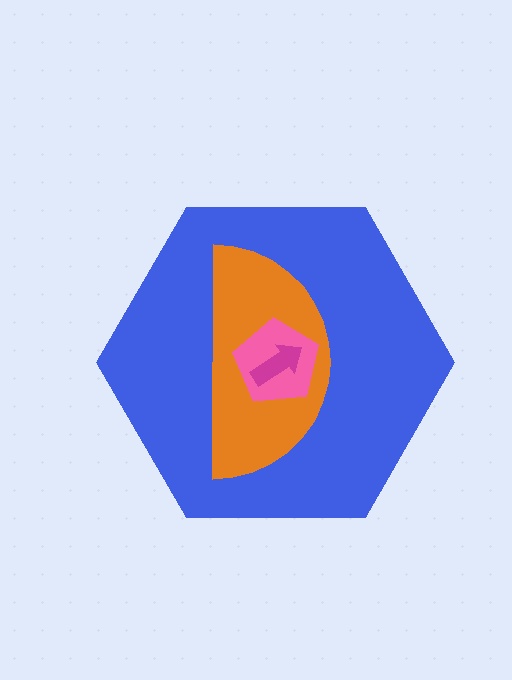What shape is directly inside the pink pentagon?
The magenta arrow.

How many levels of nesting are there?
4.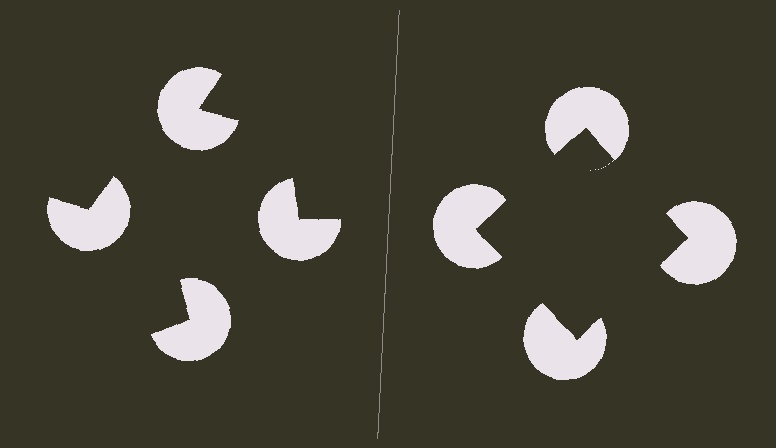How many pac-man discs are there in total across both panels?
8 — 4 on each side.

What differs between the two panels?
The pac-man discs are positioned identically on both sides; only the wedge orientations differ. On the right they align to a square; on the left they are misaligned.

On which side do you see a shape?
An illusory square appears on the right side. On the left side the wedge cuts are rotated, so no coherent shape forms.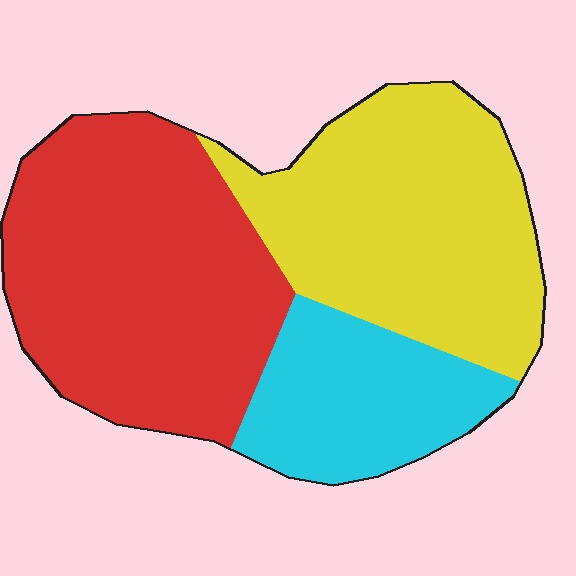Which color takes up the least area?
Cyan, at roughly 20%.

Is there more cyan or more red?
Red.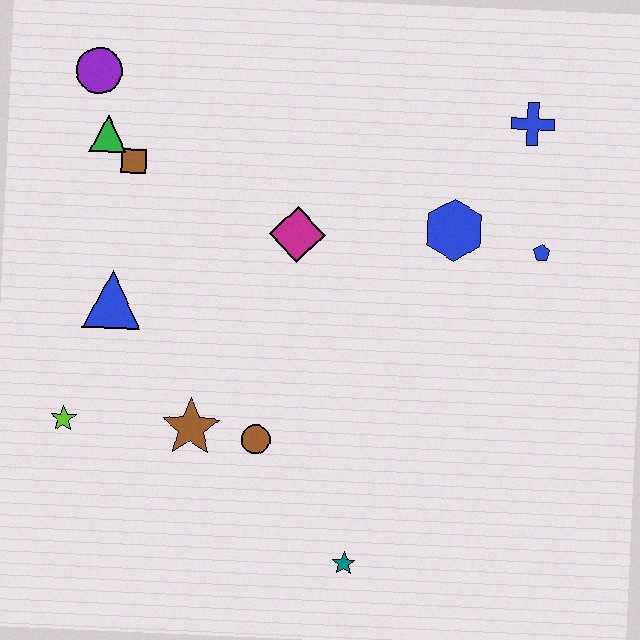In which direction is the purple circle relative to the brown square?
The purple circle is above the brown square.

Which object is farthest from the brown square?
The teal star is farthest from the brown square.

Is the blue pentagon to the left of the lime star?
No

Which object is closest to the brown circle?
The brown star is closest to the brown circle.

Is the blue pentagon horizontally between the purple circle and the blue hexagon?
No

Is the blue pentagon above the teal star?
Yes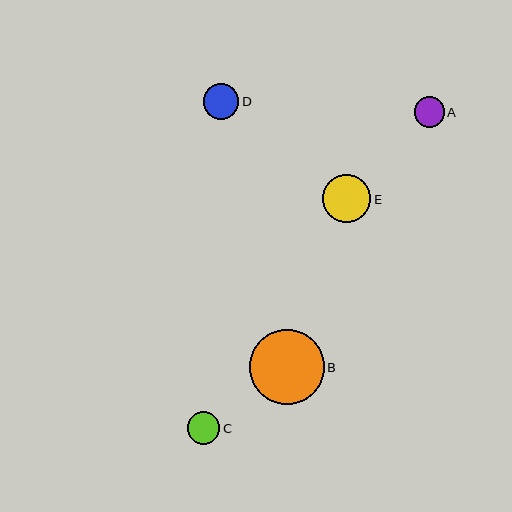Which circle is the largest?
Circle B is the largest with a size of approximately 75 pixels.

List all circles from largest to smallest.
From largest to smallest: B, E, D, C, A.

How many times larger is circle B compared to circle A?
Circle B is approximately 2.5 times the size of circle A.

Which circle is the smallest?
Circle A is the smallest with a size of approximately 30 pixels.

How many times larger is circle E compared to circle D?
Circle E is approximately 1.4 times the size of circle D.